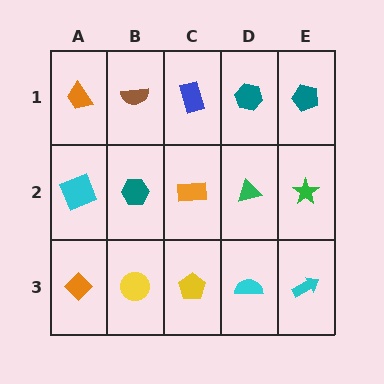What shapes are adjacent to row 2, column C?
A blue rectangle (row 1, column C), a yellow pentagon (row 3, column C), a teal hexagon (row 2, column B), a green triangle (row 2, column D).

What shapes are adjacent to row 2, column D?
A teal hexagon (row 1, column D), a cyan semicircle (row 3, column D), an orange rectangle (row 2, column C), a green star (row 2, column E).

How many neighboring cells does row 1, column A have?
2.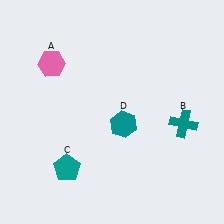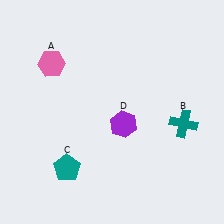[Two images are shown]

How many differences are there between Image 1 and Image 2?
There is 1 difference between the two images.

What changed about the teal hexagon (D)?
In Image 1, D is teal. In Image 2, it changed to purple.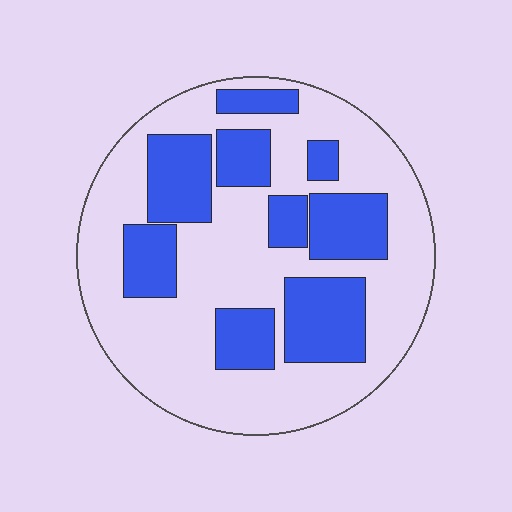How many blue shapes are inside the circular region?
9.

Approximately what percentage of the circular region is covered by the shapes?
Approximately 35%.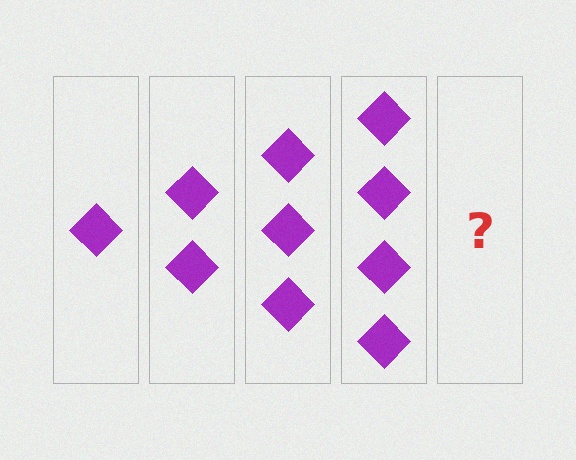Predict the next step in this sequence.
The next step is 5 diamonds.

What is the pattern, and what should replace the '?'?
The pattern is that each step adds one more diamond. The '?' should be 5 diamonds.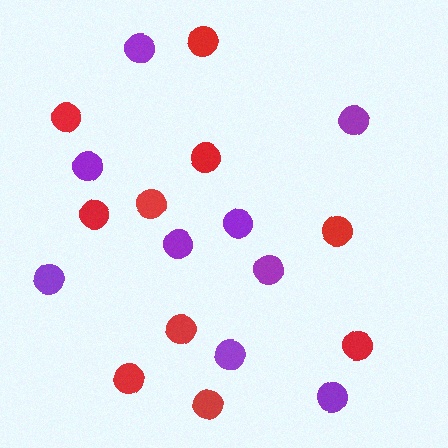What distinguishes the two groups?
There are 2 groups: one group of red circles (10) and one group of purple circles (9).